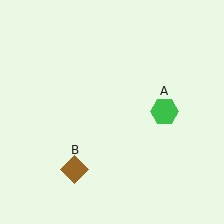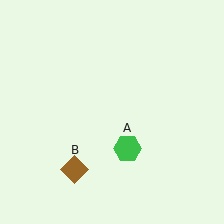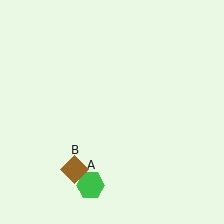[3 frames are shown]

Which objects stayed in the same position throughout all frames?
Brown diamond (object B) remained stationary.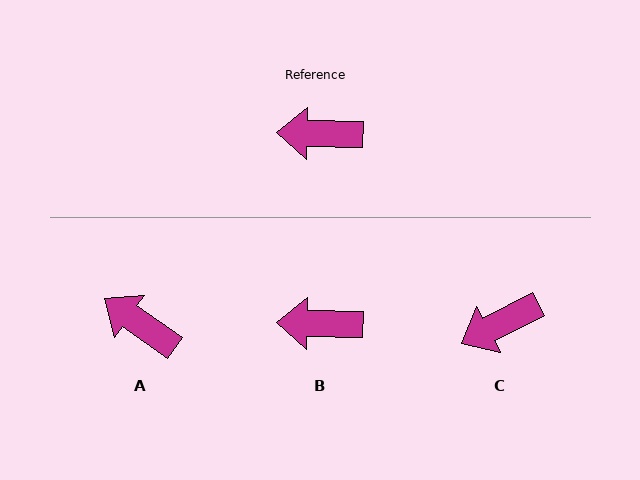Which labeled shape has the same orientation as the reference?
B.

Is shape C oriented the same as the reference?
No, it is off by about 29 degrees.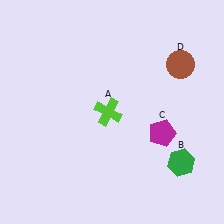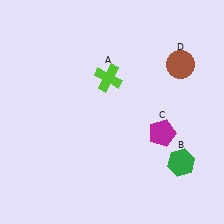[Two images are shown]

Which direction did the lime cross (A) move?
The lime cross (A) moved up.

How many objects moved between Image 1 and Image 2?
1 object moved between the two images.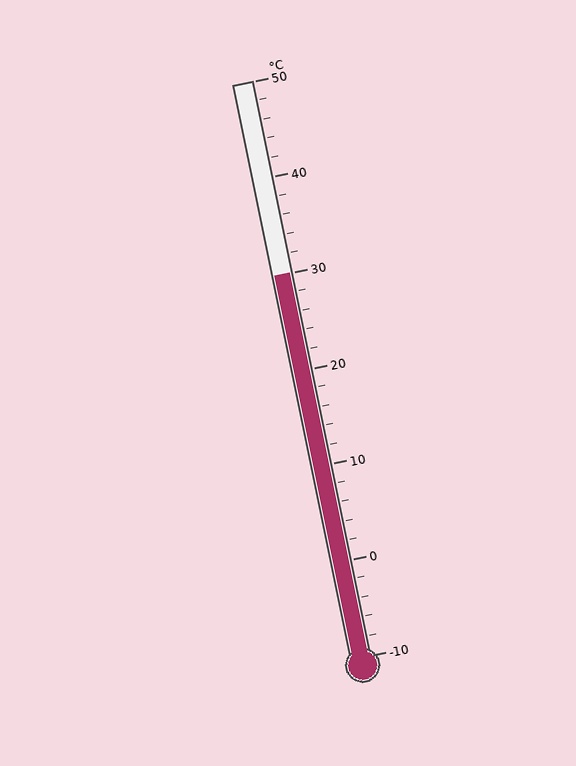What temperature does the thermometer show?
The thermometer shows approximately 30°C.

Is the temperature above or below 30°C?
The temperature is at 30°C.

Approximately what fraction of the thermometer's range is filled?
The thermometer is filled to approximately 65% of its range.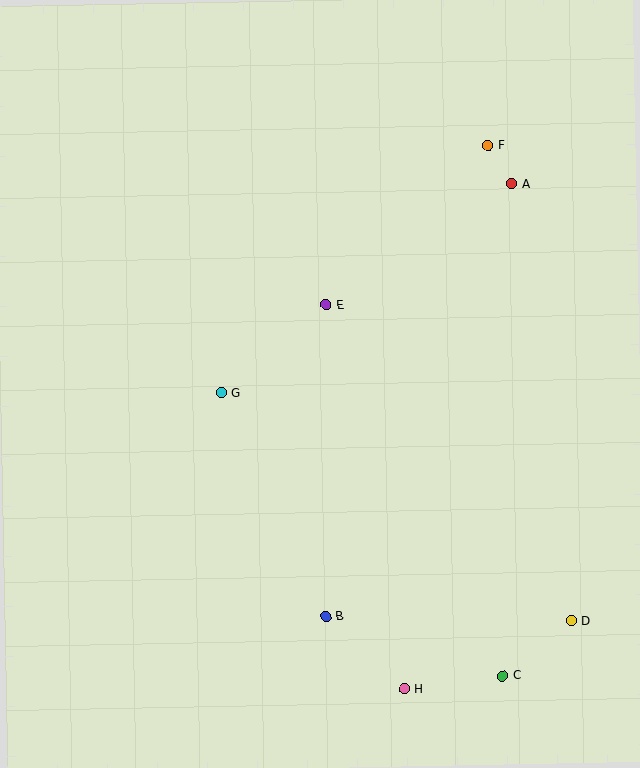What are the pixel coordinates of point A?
Point A is at (512, 184).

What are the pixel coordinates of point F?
Point F is at (488, 145).